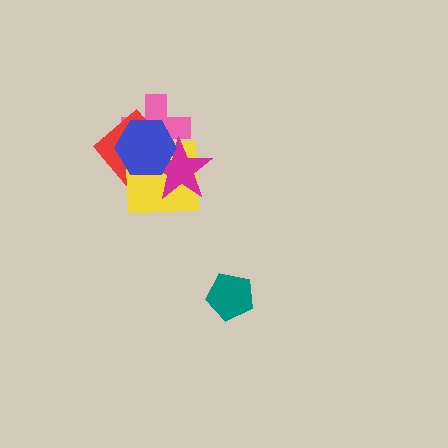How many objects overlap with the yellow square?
4 objects overlap with the yellow square.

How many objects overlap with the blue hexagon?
4 objects overlap with the blue hexagon.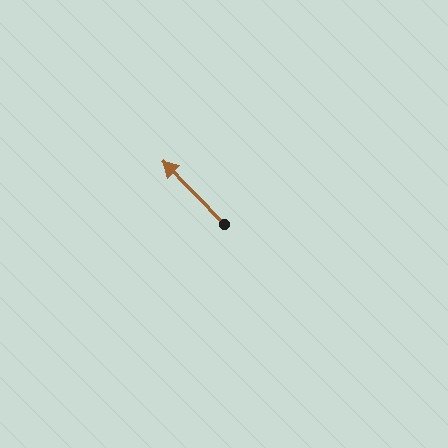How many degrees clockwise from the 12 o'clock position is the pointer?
Approximately 316 degrees.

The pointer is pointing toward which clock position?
Roughly 11 o'clock.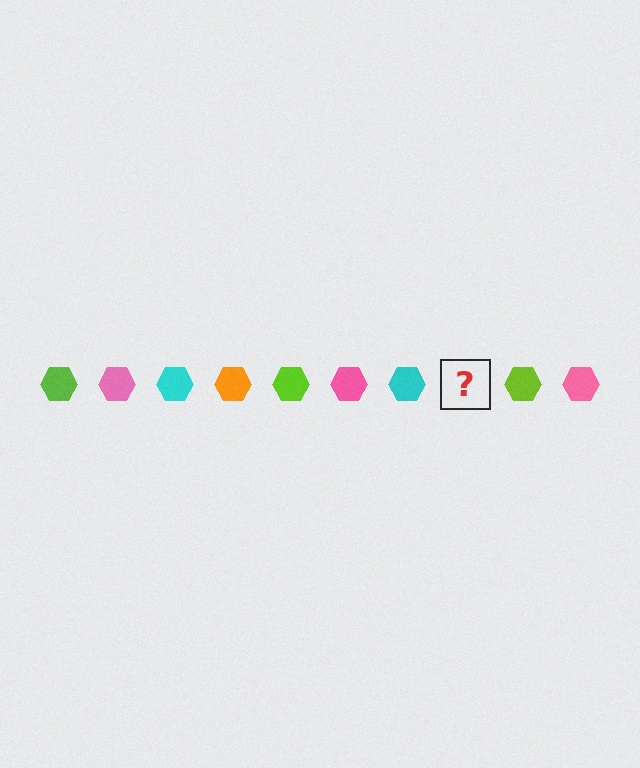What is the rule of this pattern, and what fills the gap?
The rule is that the pattern cycles through lime, pink, cyan, orange hexagons. The gap should be filled with an orange hexagon.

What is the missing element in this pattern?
The missing element is an orange hexagon.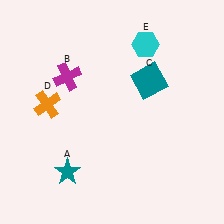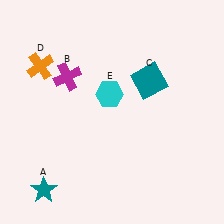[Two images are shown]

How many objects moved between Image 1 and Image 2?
3 objects moved between the two images.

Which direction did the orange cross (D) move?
The orange cross (D) moved up.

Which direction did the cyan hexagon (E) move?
The cyan hexagon (E) moved down.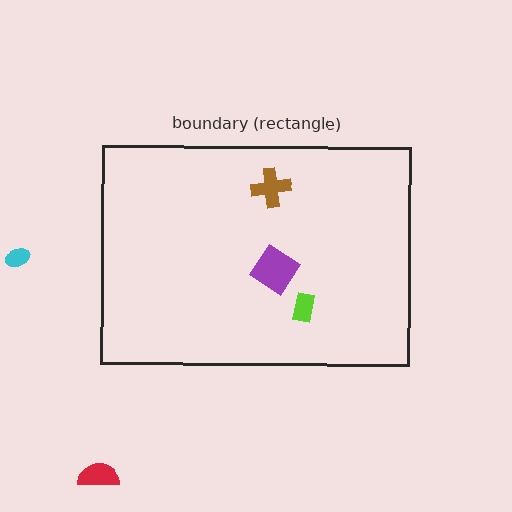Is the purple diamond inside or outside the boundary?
Inside.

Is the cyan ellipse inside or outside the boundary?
Outside.